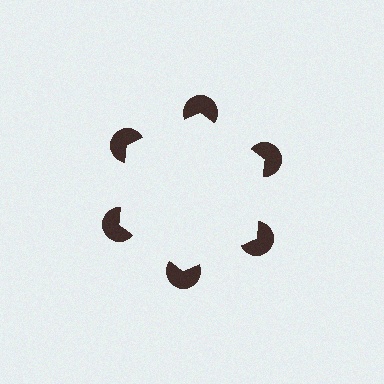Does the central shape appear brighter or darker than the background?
It typically appears slightly brighter than the background, even though no actual brightness change is drawn.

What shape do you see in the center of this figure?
An illusory hexagon — its edges are inferred from the aligned wedge cuts in the pac-man discs, not physically drawn.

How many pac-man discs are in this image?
There are 6 — one at each vertex of the illusory hexagon.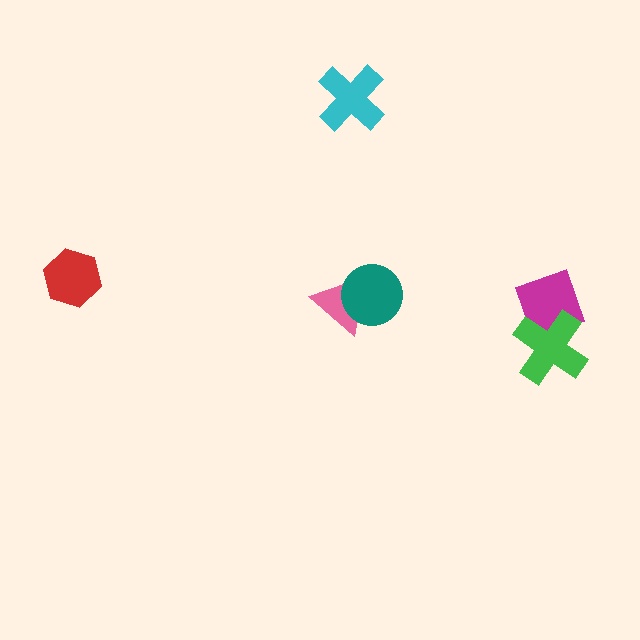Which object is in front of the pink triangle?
The teal circle is in front of the pink triangle.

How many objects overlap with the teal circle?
1 object overlaps with the teal circle.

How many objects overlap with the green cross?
1 object overlaps with the green cross.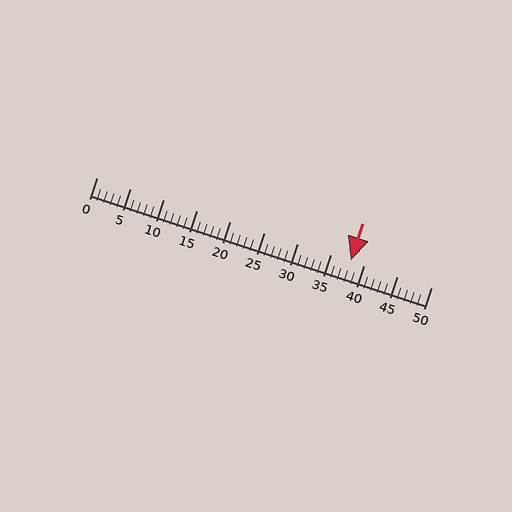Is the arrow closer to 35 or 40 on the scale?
The arrow is closer to 40.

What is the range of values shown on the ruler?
The ruler shows values from 0 to 50.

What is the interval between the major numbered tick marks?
The major tick marks are spaced 5 units apart.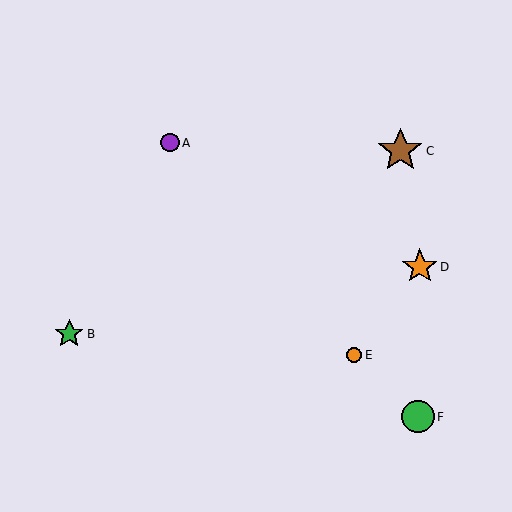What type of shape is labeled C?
Shape C is a brown star.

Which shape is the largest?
The brown star (labeled C) is the largest.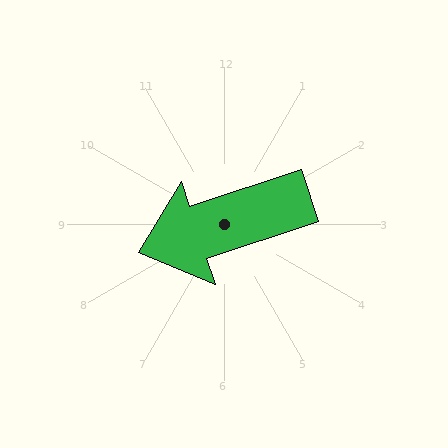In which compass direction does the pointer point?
West.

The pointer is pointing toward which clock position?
Roughly 8 o'clock.